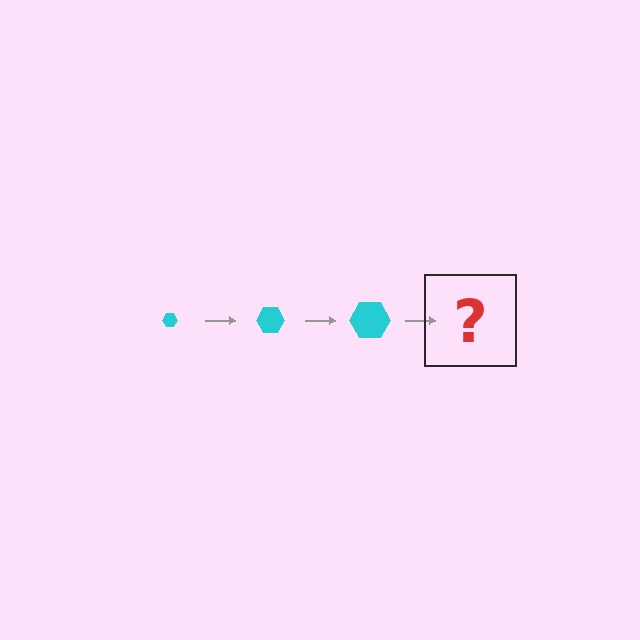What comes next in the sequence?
The next element should be a cyan hexagon, larger than the previous one.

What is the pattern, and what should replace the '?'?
The pattern is that the hexagon gets progressively larger each step. The '?' should be a cyan hexagon, larger than the previous one.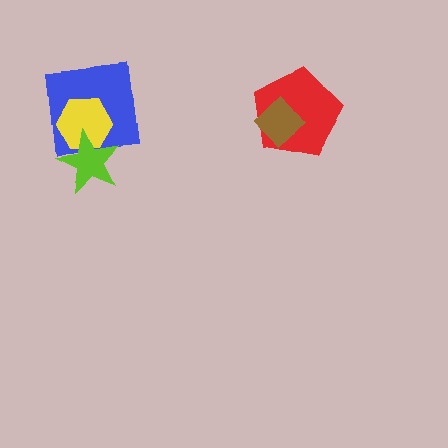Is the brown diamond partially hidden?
No, no other shape covers it.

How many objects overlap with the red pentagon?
1 object overlaps with the red pentagon.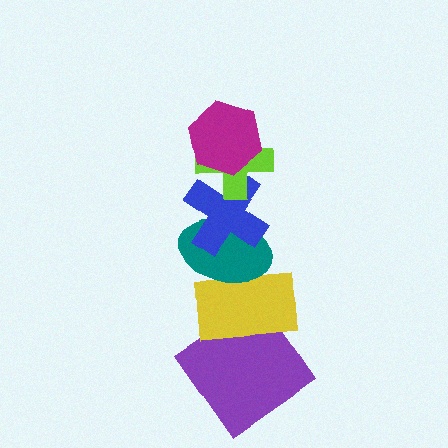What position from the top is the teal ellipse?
The teal ellipse is 4th from the top.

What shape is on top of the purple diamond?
The yellow rectangle is on top of the purple diamond.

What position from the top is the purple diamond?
The purple diamond is 6th from the top.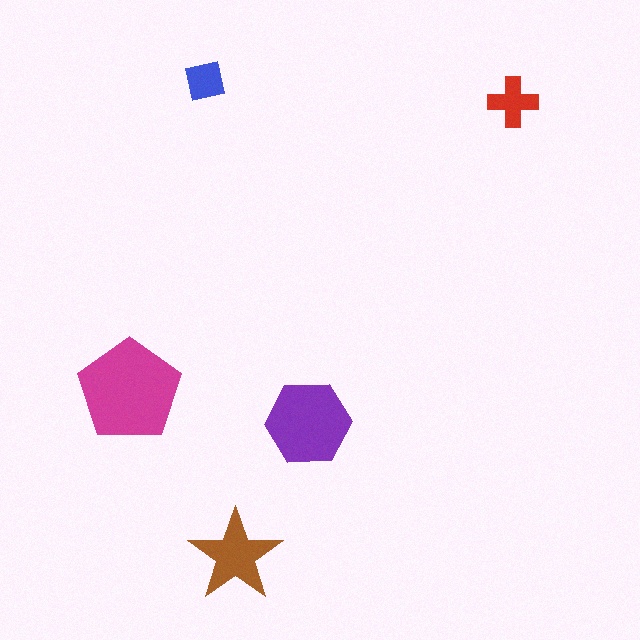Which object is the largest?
The magenta pentagon.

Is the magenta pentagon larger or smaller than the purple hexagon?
Larger.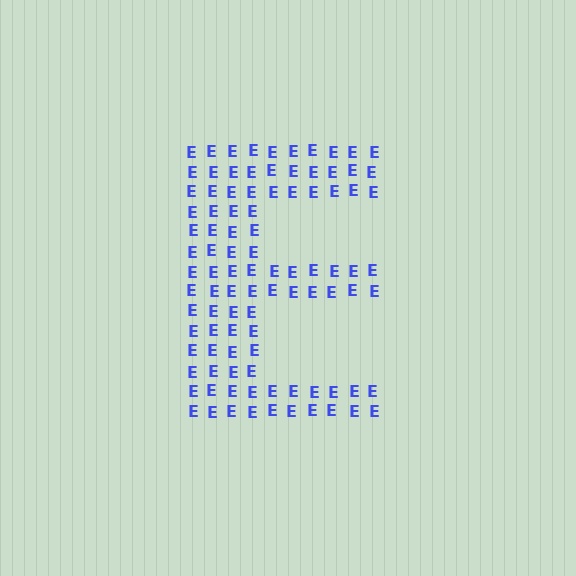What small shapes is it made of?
It is made of small letter E's.